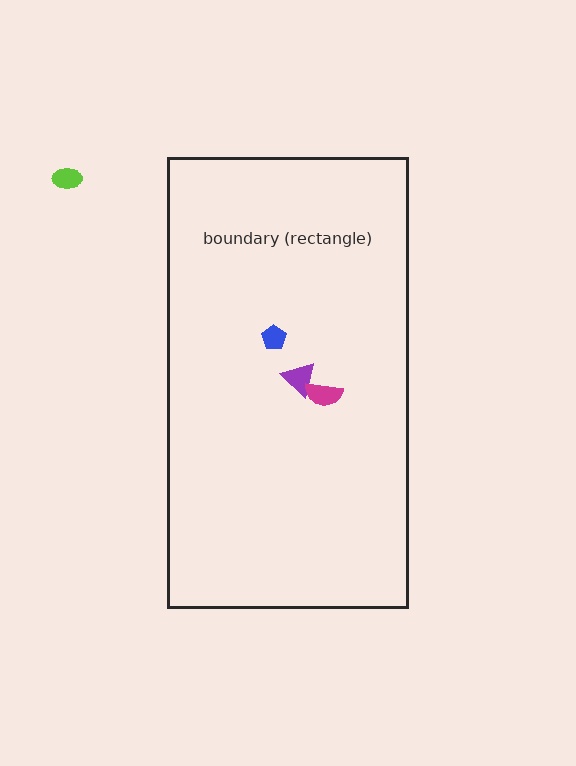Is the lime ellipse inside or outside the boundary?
Outside.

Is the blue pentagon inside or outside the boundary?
Inside.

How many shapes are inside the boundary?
3 inside, 1 outside.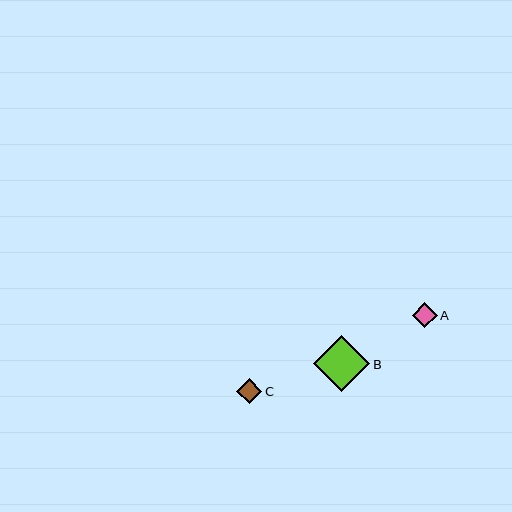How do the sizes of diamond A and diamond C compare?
Diamond A and diamond C are approximately the same size.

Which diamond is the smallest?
Diamond C is the smallest with a size of approximately 25 pixels.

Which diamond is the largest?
Diamond B is the largest with a size of approximately 56 pixels.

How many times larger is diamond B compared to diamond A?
Diamond B is approximately 2.2 times the size of diamond A.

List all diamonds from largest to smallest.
From largest to smallest: B, A, C.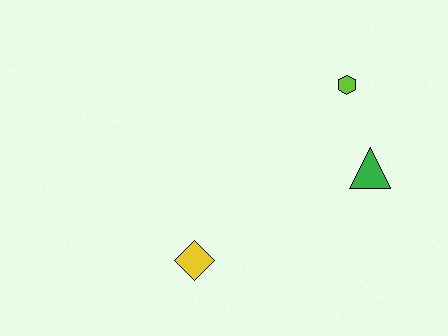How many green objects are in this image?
There is 1 green object.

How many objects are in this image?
There are 3 objects.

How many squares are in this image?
There are no squares.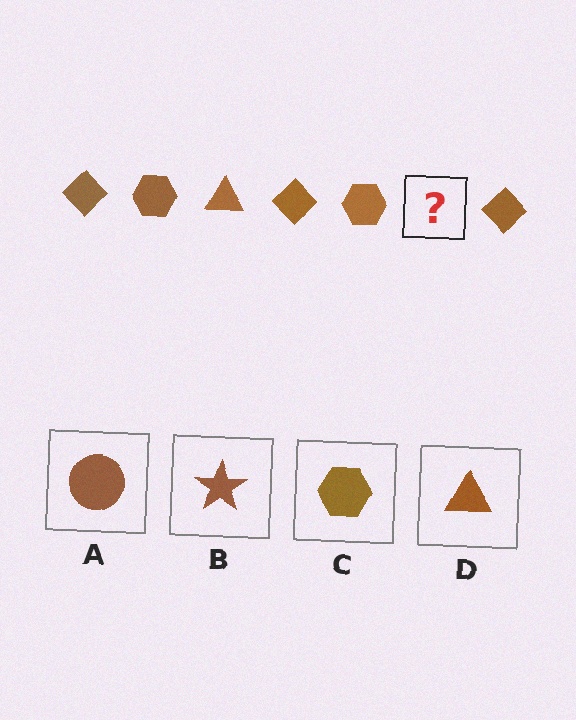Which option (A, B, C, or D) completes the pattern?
D.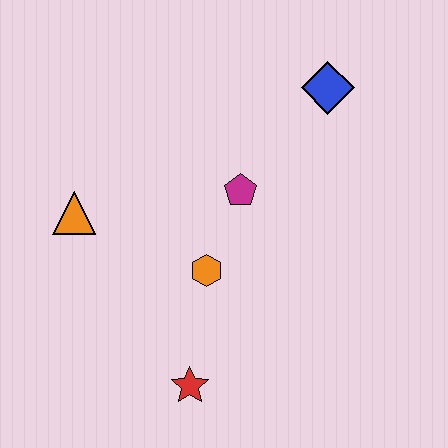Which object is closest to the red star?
The orange hexagon is closest to the red star.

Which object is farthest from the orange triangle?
The blue diamond is farthest from the orange triangle.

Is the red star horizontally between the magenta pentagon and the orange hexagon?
No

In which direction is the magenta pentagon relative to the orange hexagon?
The magenta pentagon is above the orange hexagon.